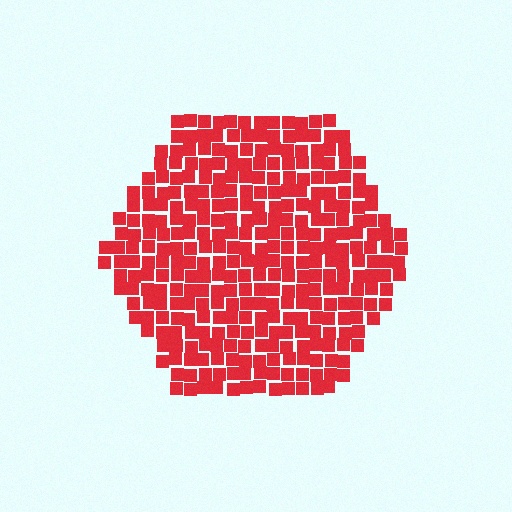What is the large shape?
The large shape is a hexagon.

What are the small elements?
The small elements are squares.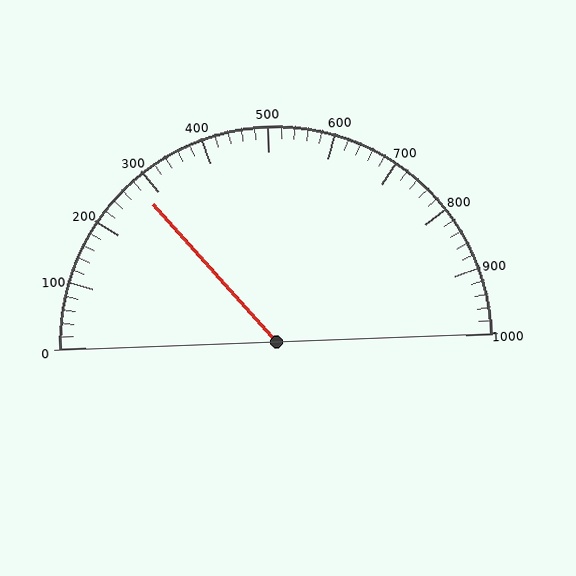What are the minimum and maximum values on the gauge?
The gauge ranges from 0 to 1000.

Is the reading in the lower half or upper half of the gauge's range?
The reading is in the lower half of the range (0 to 1000).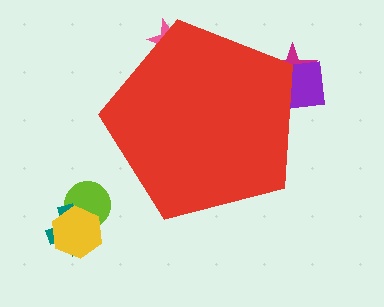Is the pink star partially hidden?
Yes, the pink star is partially hidden behind the red pentagon.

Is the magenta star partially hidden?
Yes, the magenta star is partially hidden behind the red pentagon.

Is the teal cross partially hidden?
No, the teal cross is fully visible.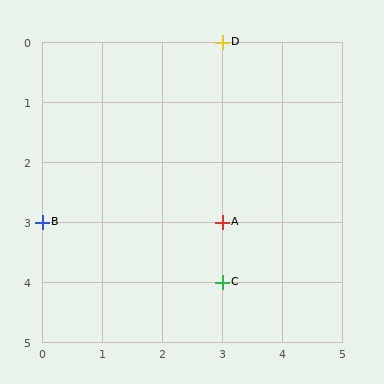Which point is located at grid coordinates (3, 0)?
Point D is at (3, 0).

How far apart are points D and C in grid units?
Points D and C are 4 rows apart.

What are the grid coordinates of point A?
Point A is at grid coordinates (3, 3).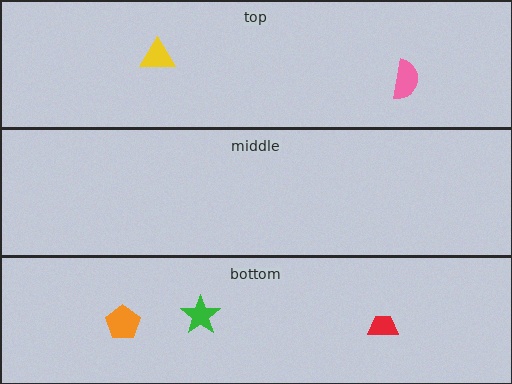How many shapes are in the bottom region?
3.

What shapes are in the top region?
The pink semicircle, the yellow triangle.